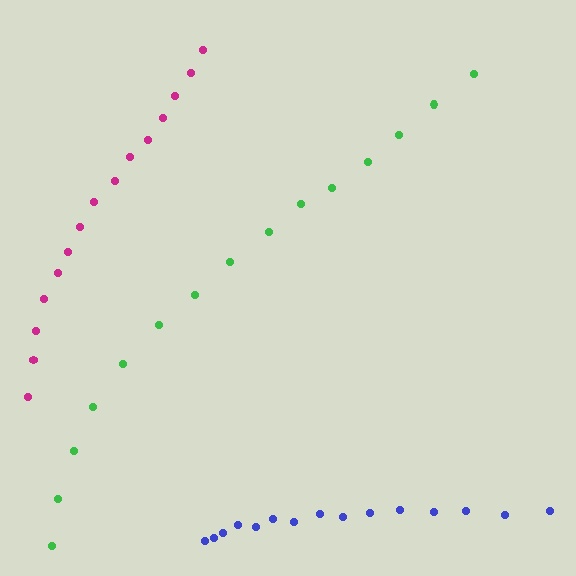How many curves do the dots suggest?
There are 3 distinct paths.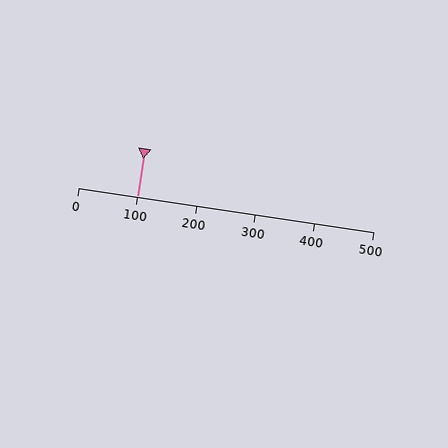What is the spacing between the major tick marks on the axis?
The major ticks are spaced 100 apart.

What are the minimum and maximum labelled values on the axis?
The axis runs from 0 to 500.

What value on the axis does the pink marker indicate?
The marker indicates approximately 100.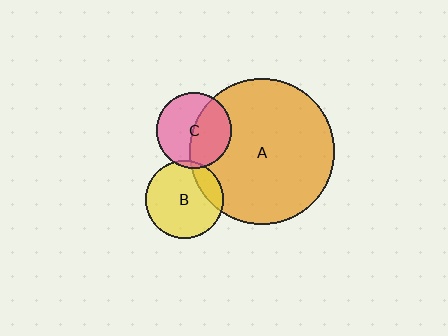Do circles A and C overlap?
Yes.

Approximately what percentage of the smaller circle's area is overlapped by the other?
Approximately 45%.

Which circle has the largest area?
Circle A (orange).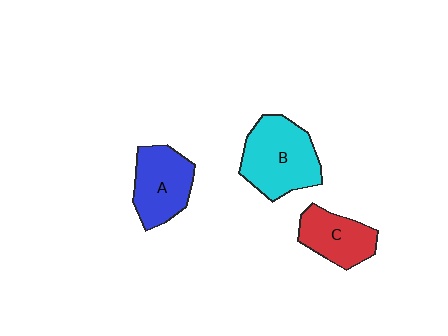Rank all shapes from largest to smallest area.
From largest to smallest: B (cyan), A (blue), C (red).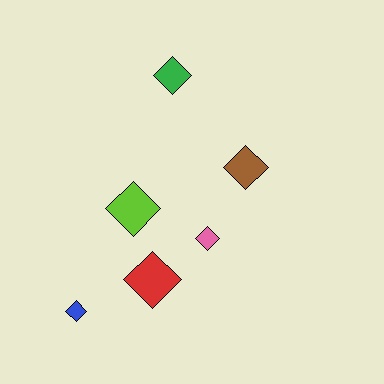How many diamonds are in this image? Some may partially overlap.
There are 6 diamonds.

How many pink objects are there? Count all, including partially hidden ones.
There is 1 pink object.